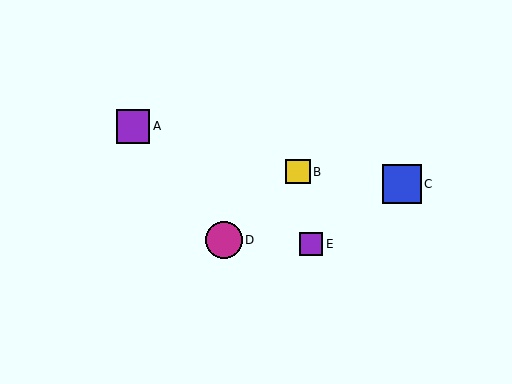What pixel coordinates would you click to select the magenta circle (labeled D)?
Click at (224, 240) to select the magenta circle D.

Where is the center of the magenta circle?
The center of the magenta circle is at (224, 240).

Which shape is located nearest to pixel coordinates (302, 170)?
The yellow square (labeled B) at (298, 172) is nearest to that location.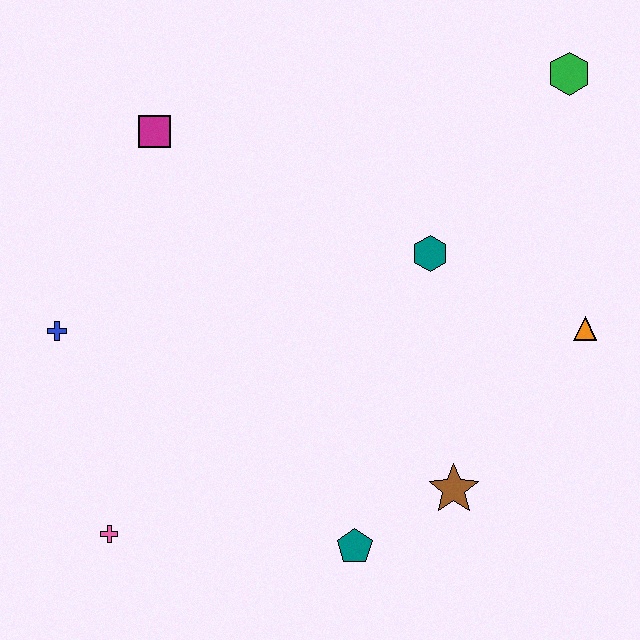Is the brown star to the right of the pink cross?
Yes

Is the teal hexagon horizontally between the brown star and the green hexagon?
No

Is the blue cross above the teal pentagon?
Yes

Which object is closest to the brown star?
The teal pentagon is closest to the brown star.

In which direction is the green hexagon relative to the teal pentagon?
The green hexagon is above the teal pentagon.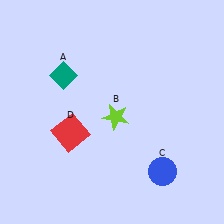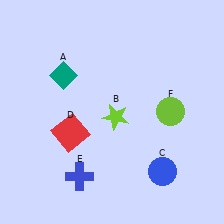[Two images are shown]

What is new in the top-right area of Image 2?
A lime circle (F) was added in the top-right area of Image 2.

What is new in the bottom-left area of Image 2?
A blue cross (E) was added in the bottom-left area of Image 2.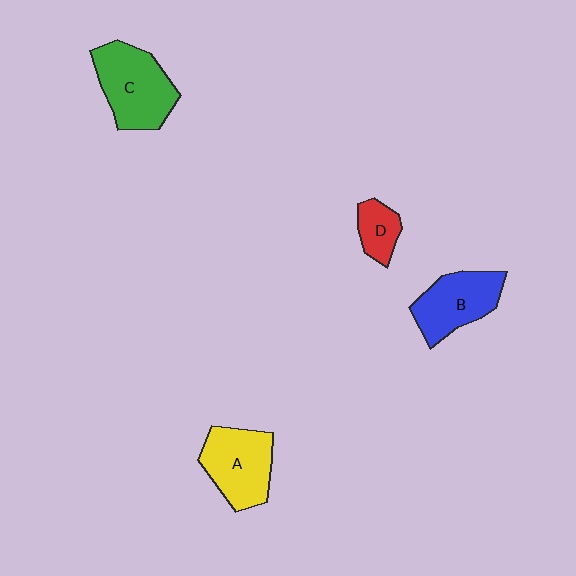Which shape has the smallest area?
Shape D (red).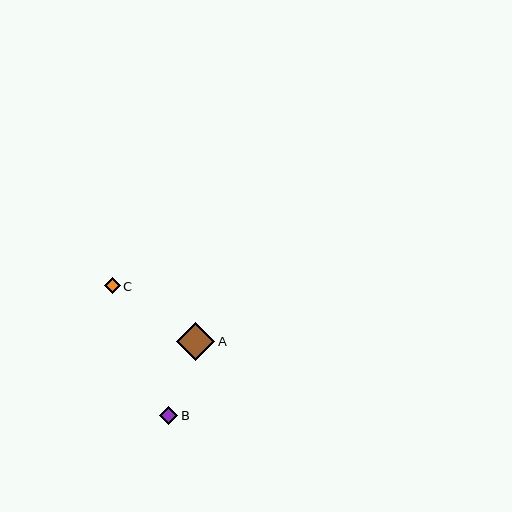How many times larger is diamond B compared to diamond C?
Diamond B is approximately 1.1 times the size of diamond C.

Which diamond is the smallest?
Diamond C is the smallest with a size of approximately 16 pixels.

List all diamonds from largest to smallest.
From largest to smallest: A, B, C.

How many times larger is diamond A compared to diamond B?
Diamond A is approximately 2.1 times the size of diamond B.